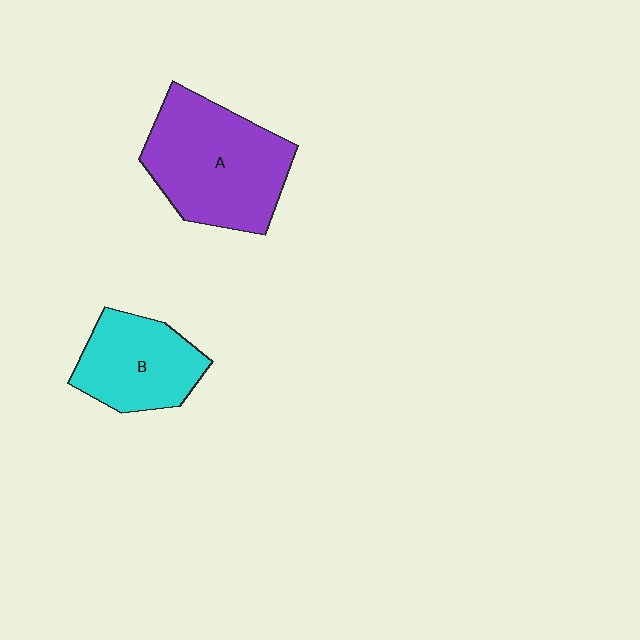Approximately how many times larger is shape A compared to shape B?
Approximately 1.5 times.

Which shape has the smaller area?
Shape B (cyan).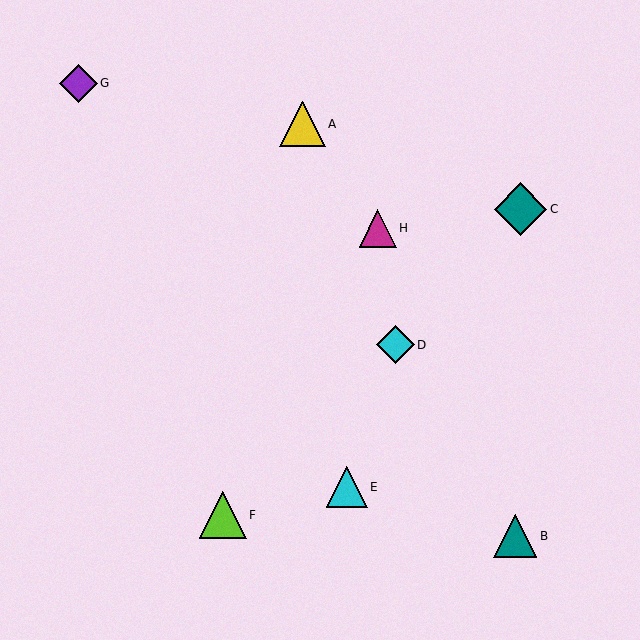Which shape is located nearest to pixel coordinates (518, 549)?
The teal triangle (labeled B) at (515, 536) is nearest to that location.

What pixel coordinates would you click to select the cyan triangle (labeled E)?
Click at (347, 487) to select the cyan triangle E.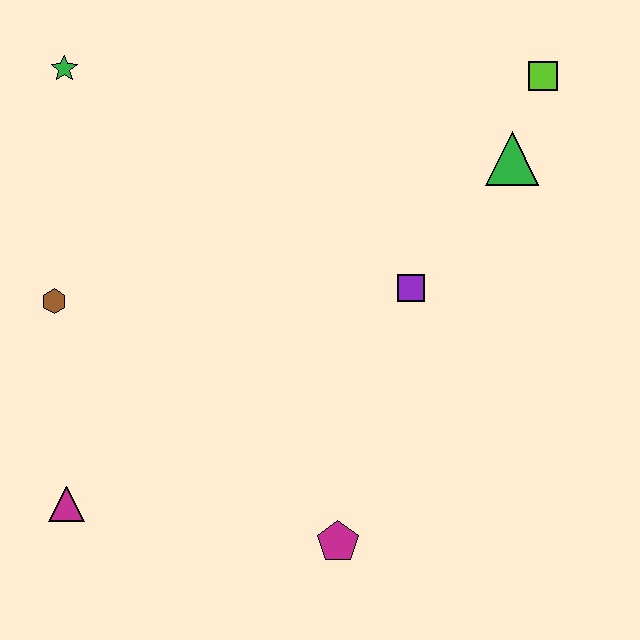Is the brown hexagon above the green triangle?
No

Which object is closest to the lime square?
The green triangle is closest to the lime square.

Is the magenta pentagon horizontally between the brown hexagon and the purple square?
Yes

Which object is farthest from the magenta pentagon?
The green star is farthest from the magenta pentagon.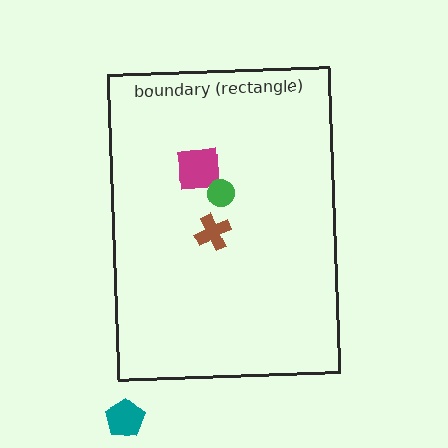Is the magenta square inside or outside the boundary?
Inside.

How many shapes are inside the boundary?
3 inside, 1 outside.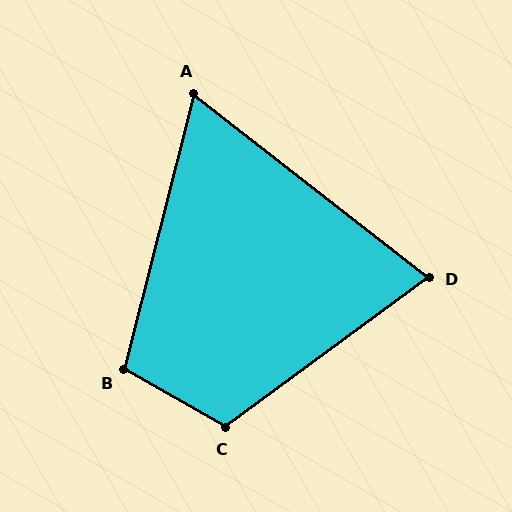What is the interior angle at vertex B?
Approximately 105 degrees (obtuse).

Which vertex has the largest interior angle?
C, at approximately 114 degrees.